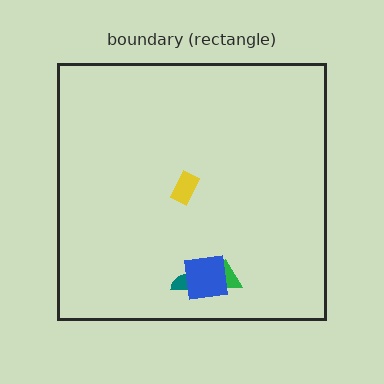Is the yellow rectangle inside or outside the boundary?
Inside.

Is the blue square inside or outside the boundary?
Inside.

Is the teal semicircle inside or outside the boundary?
Inside.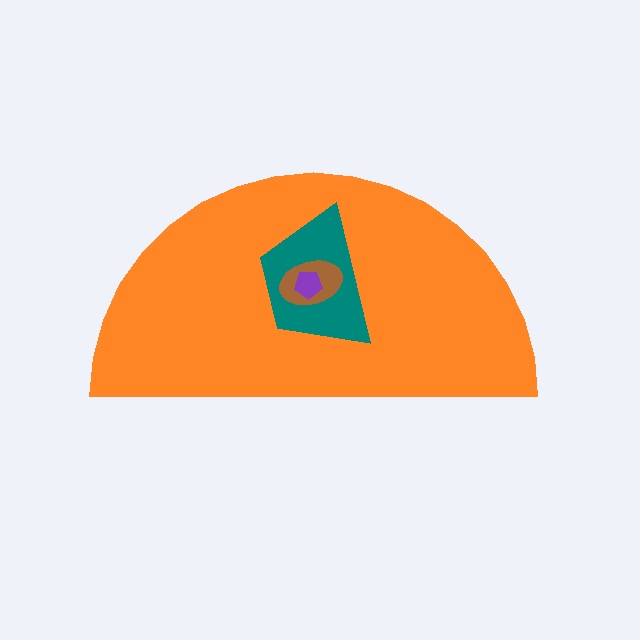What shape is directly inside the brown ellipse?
The purple pentagon.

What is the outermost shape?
The orange semicircle.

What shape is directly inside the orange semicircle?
The teal trapezoid.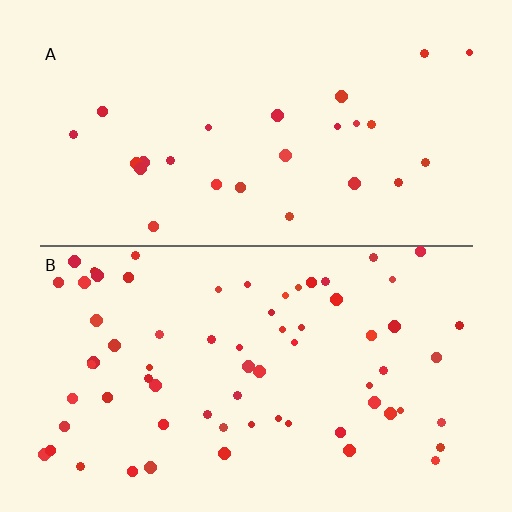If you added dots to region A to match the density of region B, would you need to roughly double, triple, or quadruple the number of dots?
Approximately triple.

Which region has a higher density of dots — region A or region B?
B (the bottom).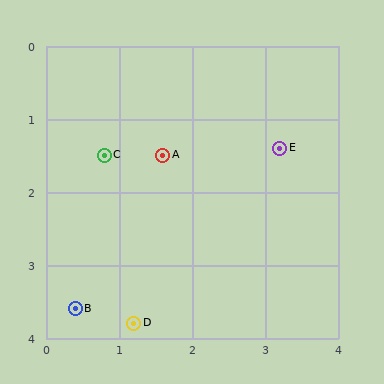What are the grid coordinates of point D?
Point D is at approximately (1.2, 3.8).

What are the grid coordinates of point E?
Point E is at approximately (3.2, 1.4).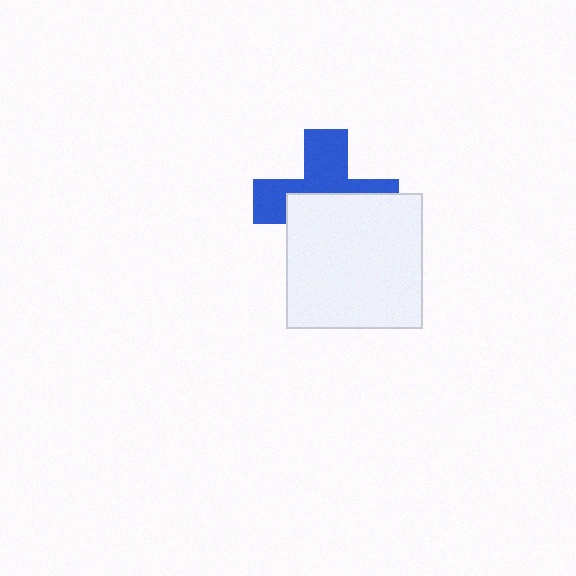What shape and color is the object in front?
The object in front is a white square.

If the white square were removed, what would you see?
You would see the complete blue cross.